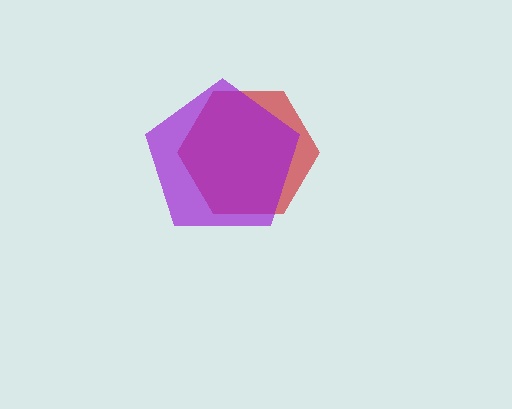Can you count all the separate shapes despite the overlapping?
Yes, there are 2 separate shapes.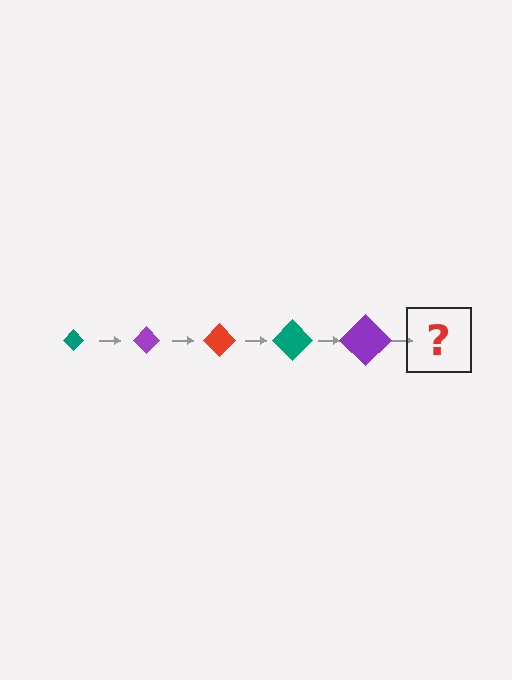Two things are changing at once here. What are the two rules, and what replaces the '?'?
The two rules are that the diamond grows larger each step and the color cycles through teal, purple, and red. The '?' should be a red diamond, larger than the previous one.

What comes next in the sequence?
The next element should be a red diamond, larger than the previous one.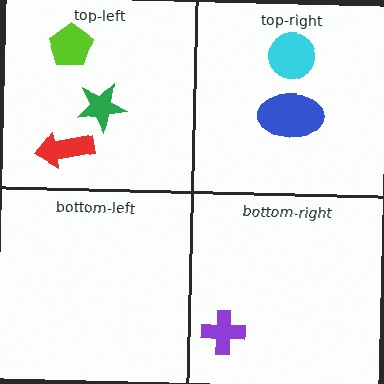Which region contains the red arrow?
The top-left region.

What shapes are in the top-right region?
The cyan circle, the blue ellipse.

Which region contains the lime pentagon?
The top-left region.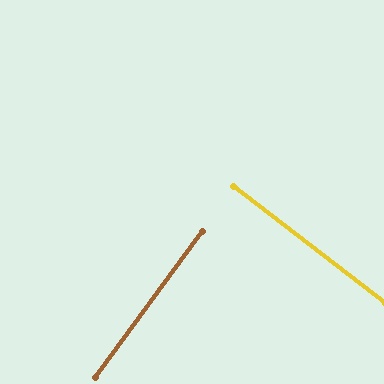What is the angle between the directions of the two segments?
Approximately 89 degrees.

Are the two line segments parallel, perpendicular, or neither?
Perpendicular — they meet at approximately 89°.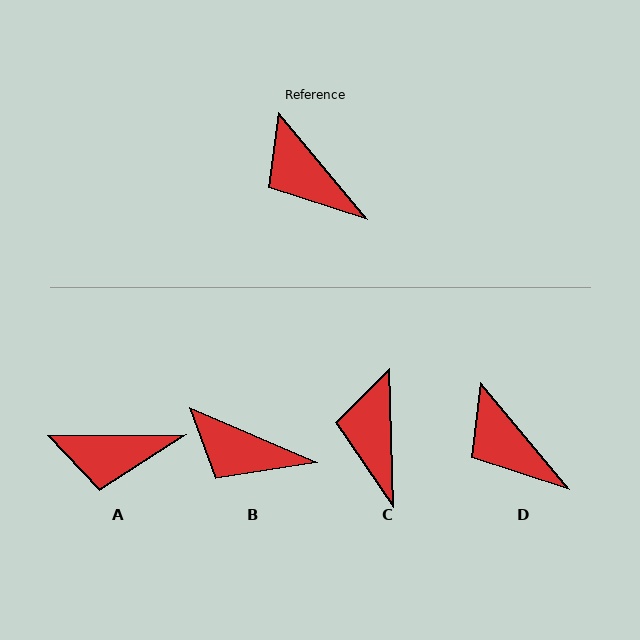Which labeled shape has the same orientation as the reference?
D.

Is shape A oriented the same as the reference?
No, it is off by about 50 degrees.